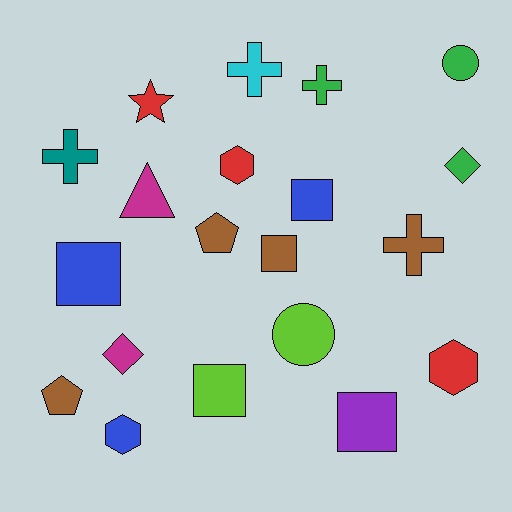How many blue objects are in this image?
There are 3 blue objects.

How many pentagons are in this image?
There are 2 pentagons.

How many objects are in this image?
There are 20 objects.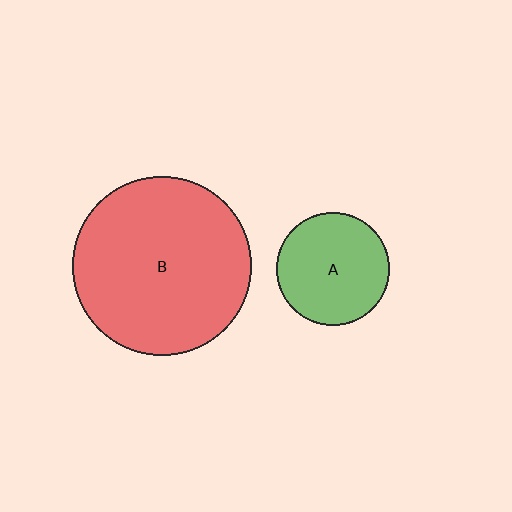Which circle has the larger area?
Circle B (red).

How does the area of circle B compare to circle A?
Approximately 2.5 times.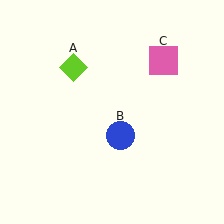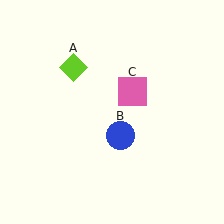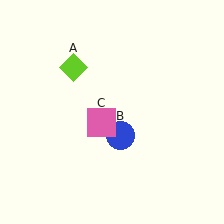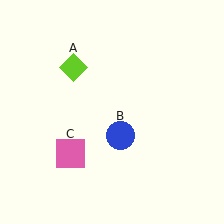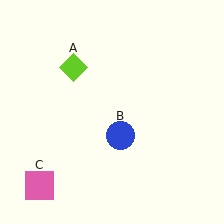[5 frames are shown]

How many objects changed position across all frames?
1 object changed position: pink square (object C).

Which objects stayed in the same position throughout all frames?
Lime diamond (object A) and blue circle (object B) remained stationary.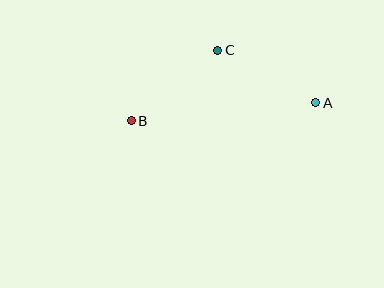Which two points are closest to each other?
Points A and C are closest to each other.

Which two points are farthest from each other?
Points A and B are farthest from each other.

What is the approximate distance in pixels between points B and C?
The distance between B and C is approximately 112 pixels.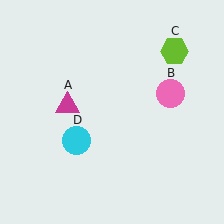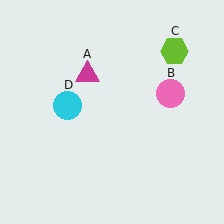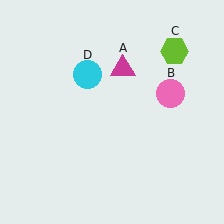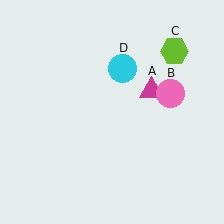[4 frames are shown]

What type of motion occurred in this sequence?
The magenta triangle (object A), cyan circle (object D) rotated clockwise around the center of the scene.